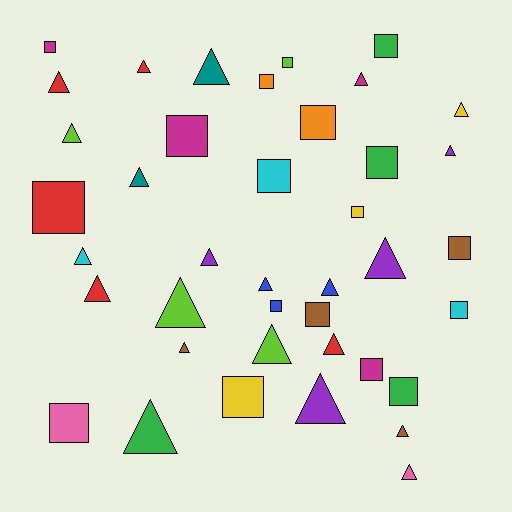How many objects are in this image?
There are 40 objects.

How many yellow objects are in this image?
There are 3 yellow objects.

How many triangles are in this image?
There are 22 triangles.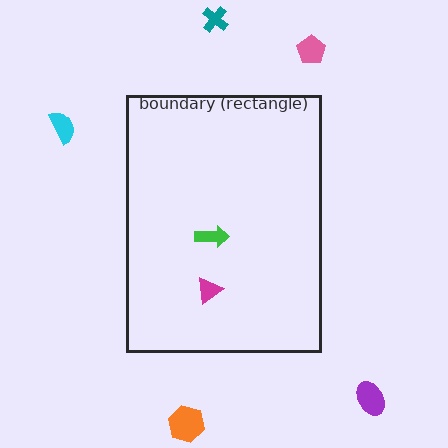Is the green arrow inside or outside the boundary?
Inside.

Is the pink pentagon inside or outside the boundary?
Outside.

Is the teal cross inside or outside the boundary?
Outside.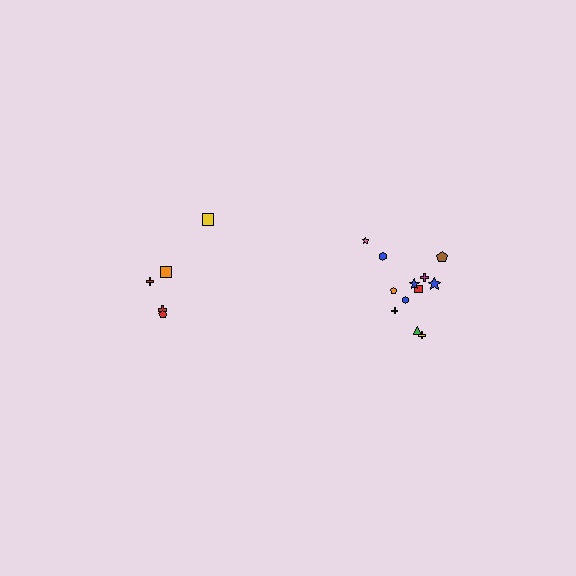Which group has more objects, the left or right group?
The right group.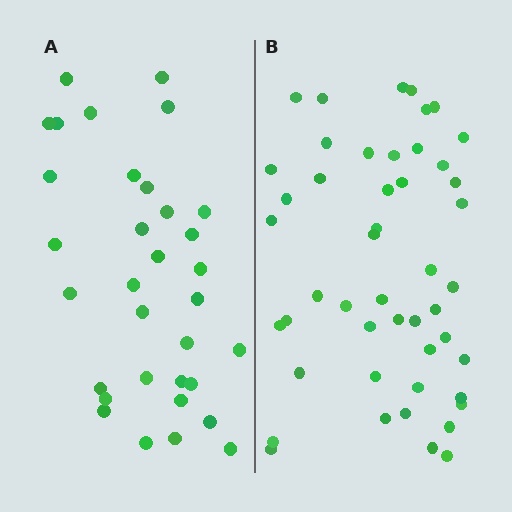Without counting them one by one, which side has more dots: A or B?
Region B (the right region) has more dots.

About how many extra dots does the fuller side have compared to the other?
Region B has approximately 15 more dots than region A.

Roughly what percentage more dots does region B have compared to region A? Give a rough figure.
About 45% more.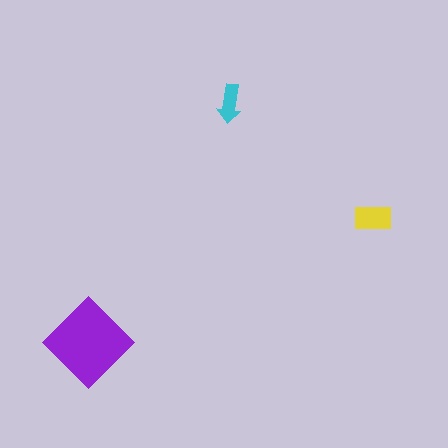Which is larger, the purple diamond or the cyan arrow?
The purple diamond.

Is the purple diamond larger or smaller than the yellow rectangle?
Larger.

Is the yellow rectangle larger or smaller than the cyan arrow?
Larger.